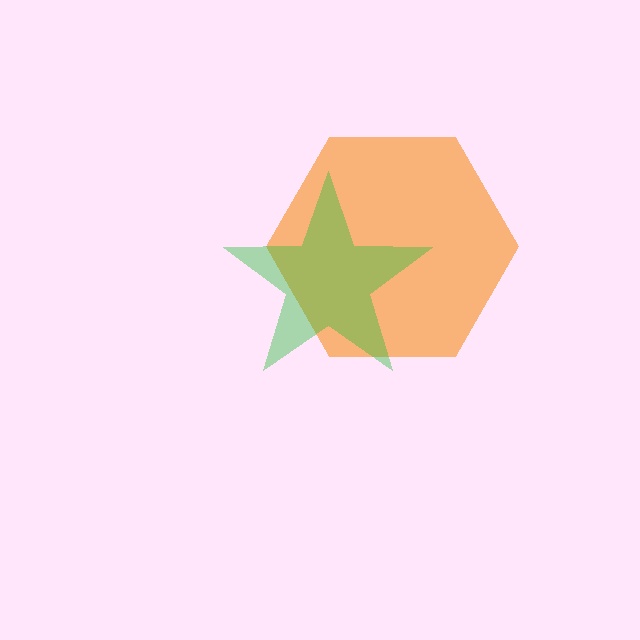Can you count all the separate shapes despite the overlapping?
Yes, there are 2 separate shapes.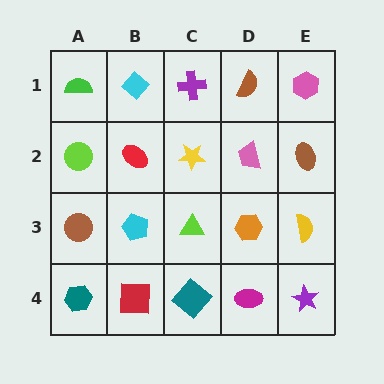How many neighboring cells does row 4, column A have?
2.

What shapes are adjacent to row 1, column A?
A lime circle (row 2, column A), a cyan diamond (row 1, column B).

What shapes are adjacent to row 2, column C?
A purple cross (row 1, column C), a lime triangle (row 3, column C), a red ellipse (row 2, column B), a pink trapezoid (row 2, column D).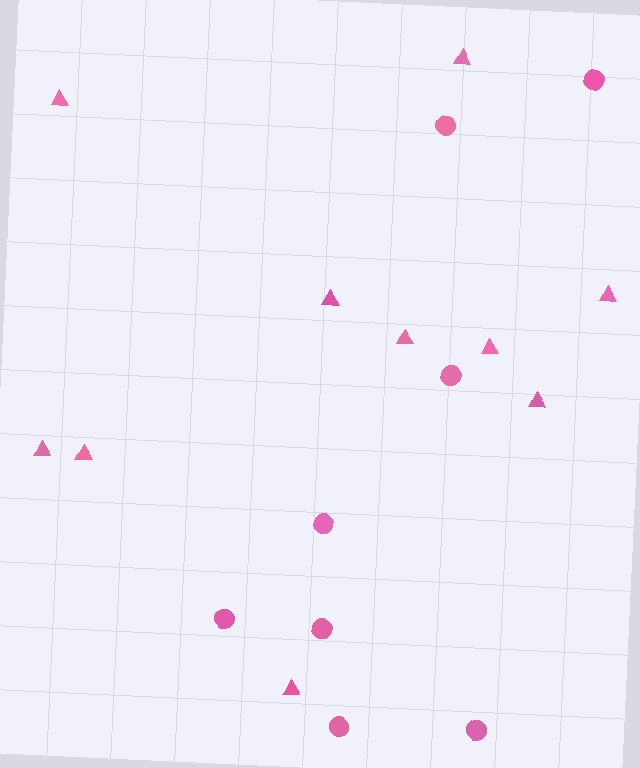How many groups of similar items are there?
There are 2 groups: one group of triangles (10) and one group of circles (8).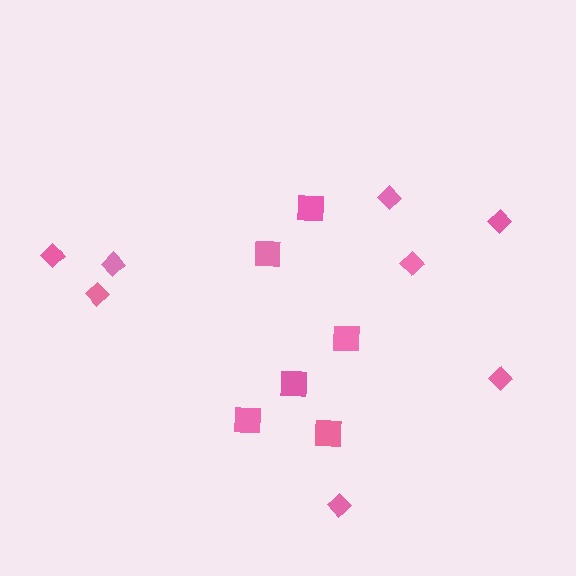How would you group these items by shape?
There are 2 groups: one group of squares (6) and one group of diamonds (8).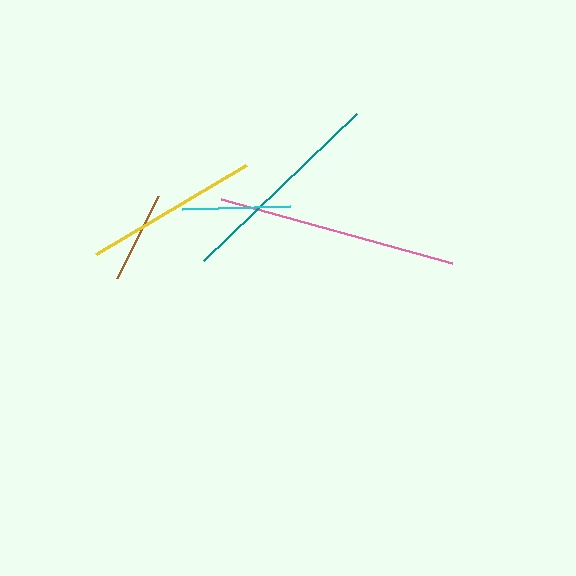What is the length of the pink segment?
The pink segment is approximately 239 pixels long.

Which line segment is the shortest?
The brown line is the shortest at approximately 91 pixels.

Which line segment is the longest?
The pink line is the longest at approximately 239 pixels.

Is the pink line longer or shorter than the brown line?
The pink line is longer than the brown line.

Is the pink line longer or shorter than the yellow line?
The pink line is longer than the yellow line.